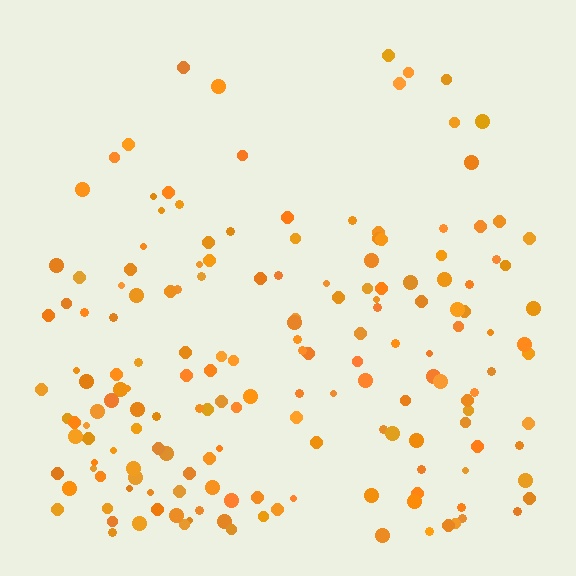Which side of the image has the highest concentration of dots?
The bottom.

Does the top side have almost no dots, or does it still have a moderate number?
Still a moderate number, just noticeably fewer than the bottom.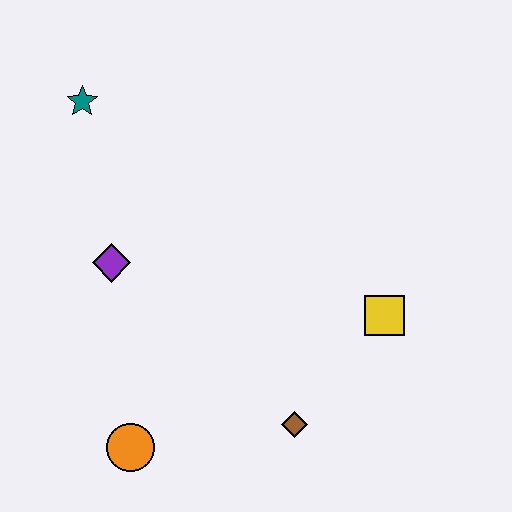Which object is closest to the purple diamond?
The teal star is closest to the purple diamond.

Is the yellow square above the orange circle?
Yes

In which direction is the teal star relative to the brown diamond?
The teal star is above the brown diamond.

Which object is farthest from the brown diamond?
The teal star is farthest from the brown diamond.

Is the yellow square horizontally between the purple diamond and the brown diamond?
No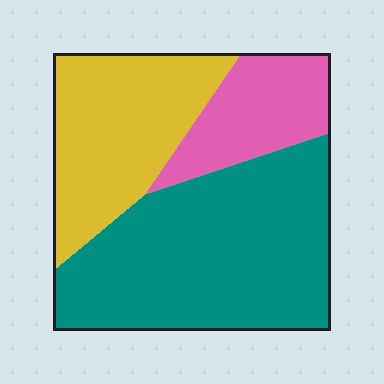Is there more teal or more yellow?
Teal.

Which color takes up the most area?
Teal, at roughly 50%.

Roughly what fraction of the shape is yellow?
Yellow covers about 30% of the shape.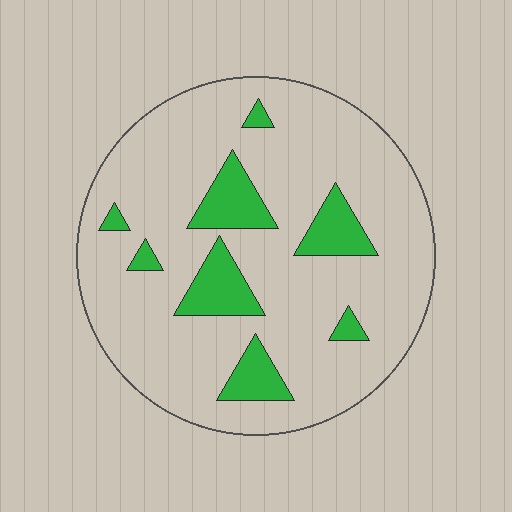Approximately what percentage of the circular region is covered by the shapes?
Approximately 15%.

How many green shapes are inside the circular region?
8.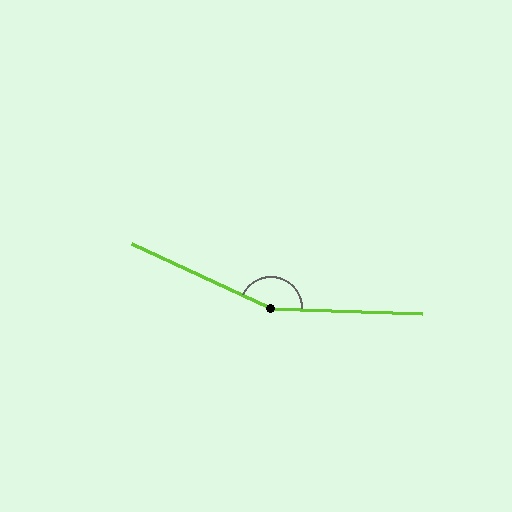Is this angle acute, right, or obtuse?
It is obtuse.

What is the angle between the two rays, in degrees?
Approximately 157 degrees.